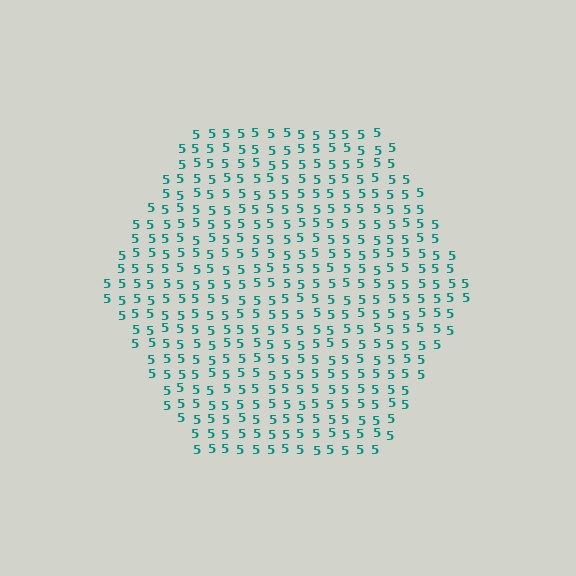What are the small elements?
The small elements are digit 5's.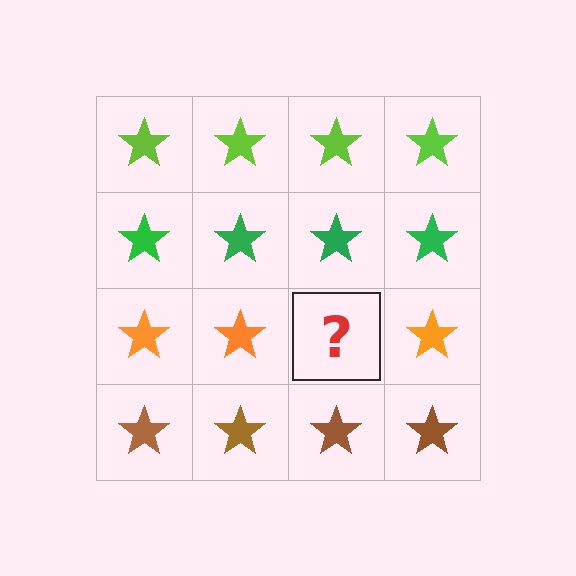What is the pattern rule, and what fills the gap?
The rule is that each row has a consistent color. The gap should be filled with an orange star.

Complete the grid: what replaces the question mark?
The question mark should be replaced with an orange star.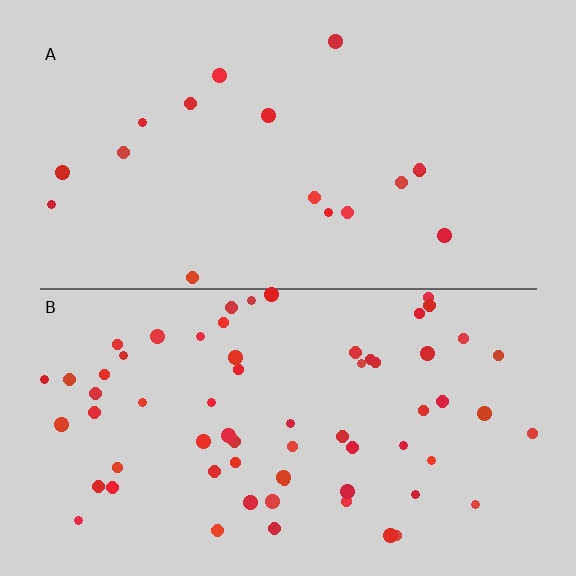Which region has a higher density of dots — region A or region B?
B (the bottom).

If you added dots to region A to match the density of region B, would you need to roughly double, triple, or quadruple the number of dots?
Approximately quadruple.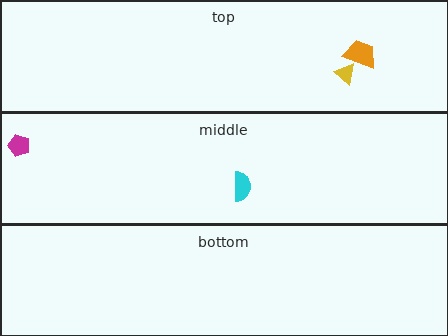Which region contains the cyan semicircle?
The middle region.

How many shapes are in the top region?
2.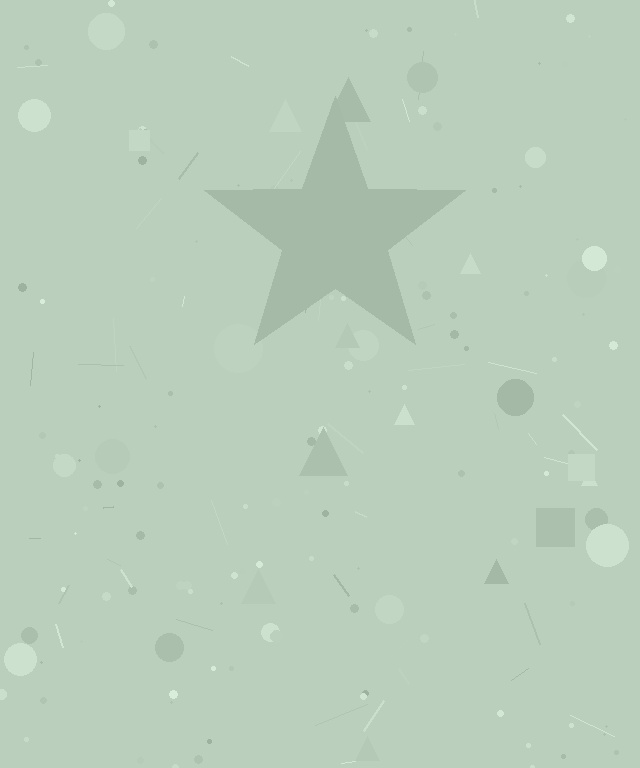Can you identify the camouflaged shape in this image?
The camouflaged shape is a star.